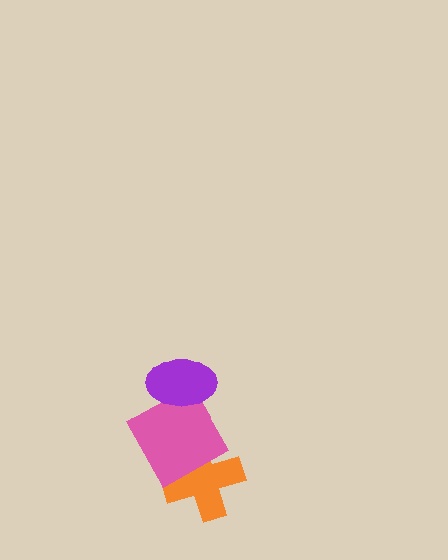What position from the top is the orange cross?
The orange cross is 3rd from the top.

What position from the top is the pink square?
The pink square is 2nd from the top.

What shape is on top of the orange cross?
The pink square is on top of the orange cross.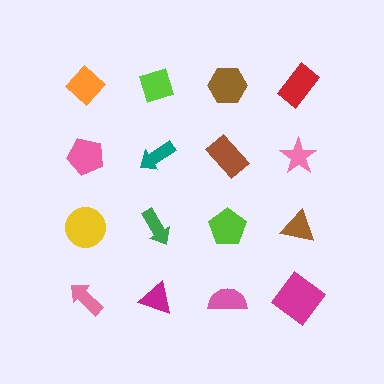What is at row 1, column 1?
An orange diamond.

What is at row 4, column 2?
A magenta triangle.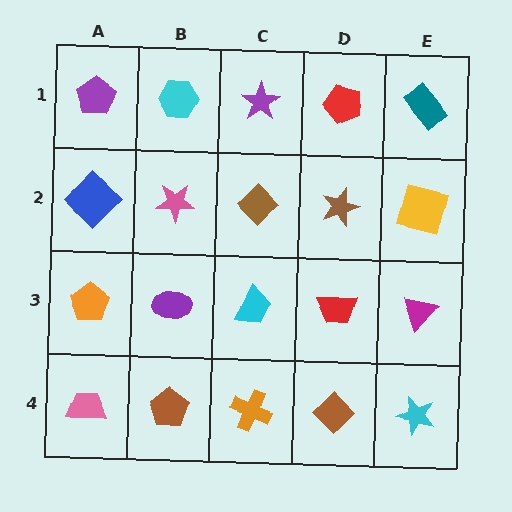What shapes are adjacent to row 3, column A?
A blue diamond (row 2, column A), a pink trapezoid (row 4, column A), a purple ellipse (row 3, column B).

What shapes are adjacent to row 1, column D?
A brown star (row 2, column D), a purple star (row 1, column C), a teal rectangle (row 1, column E).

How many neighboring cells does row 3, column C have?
4.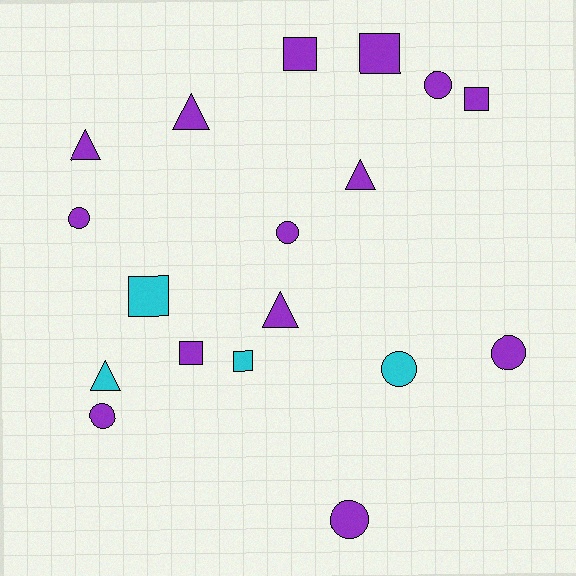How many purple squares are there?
There are 4 purple squares.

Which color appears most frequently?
Purple, with 14 objects.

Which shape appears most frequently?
Circle, with 7 objects.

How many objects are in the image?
There are 18 objects.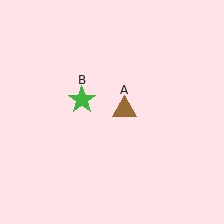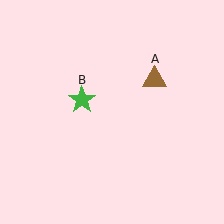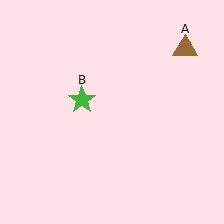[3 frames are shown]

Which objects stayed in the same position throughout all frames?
Green star (object B) remained stationary.